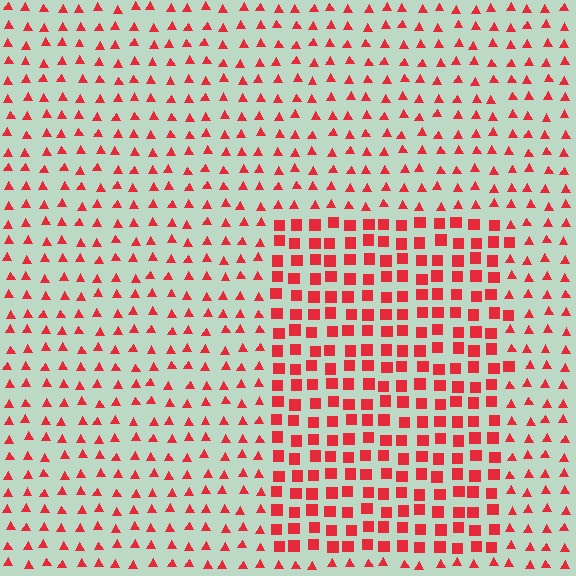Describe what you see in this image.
The image is filled with small red elements arranged in a uniform grid. A rectangle-shaped region contains squares, while the surrounding area contains triangles. The boundary is defined purely by the change in element shape.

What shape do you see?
I see a rectangle.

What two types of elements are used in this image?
The image uses squares inside the rectangle region and triangles outside it.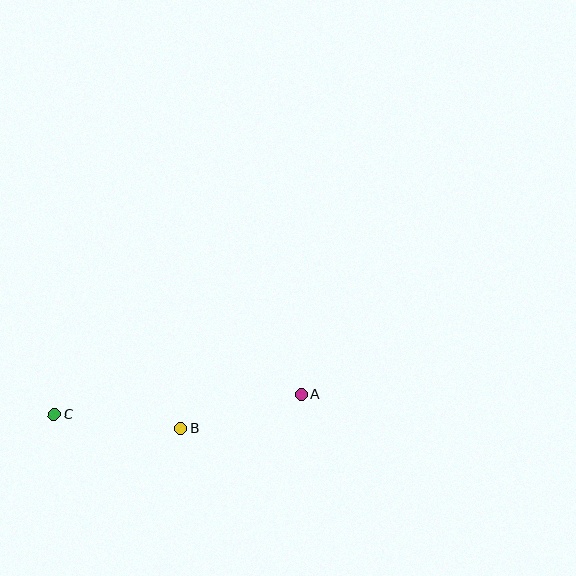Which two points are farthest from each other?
Points A and C are farthest from each other.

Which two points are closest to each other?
Points A and B are closest to each other.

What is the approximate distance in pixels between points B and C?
The distance between B and C is approximately 128 pixels.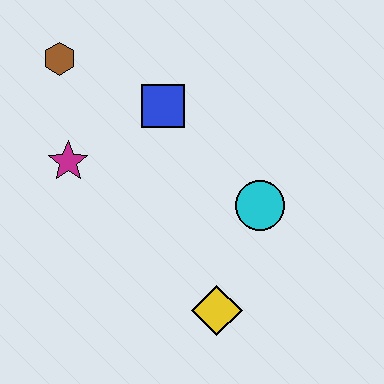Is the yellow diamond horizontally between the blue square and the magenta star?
No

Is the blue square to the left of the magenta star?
No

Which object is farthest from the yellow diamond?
The brown hexagon is farthest from the yellow diamond.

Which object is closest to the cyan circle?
The yellow diamond is closest to the cyan circle.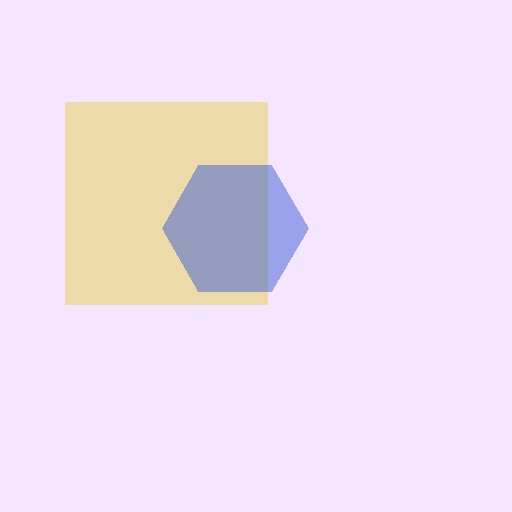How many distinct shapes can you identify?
There are 2 distinct shapes: a yellow square, a blue hexagon.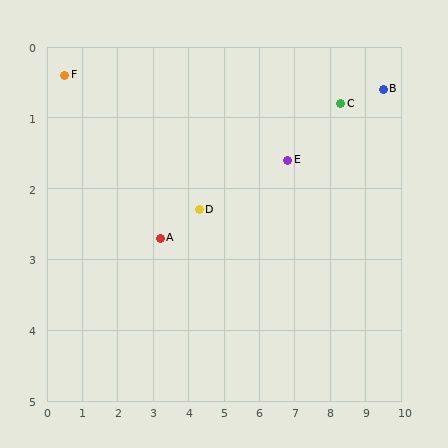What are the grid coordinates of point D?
Point D is at approximately (4.3, 2.3).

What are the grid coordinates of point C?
Point C is at approximately (8.3, 0.8).